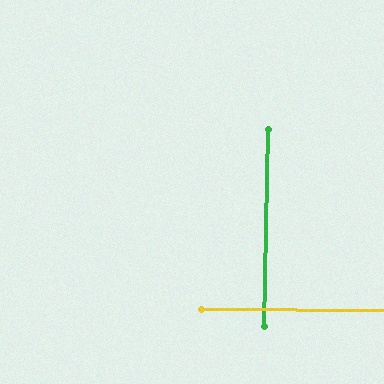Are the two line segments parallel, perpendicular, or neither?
Perpendicular — they meet at approximately 89°.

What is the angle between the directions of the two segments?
Approximately 89 degrees.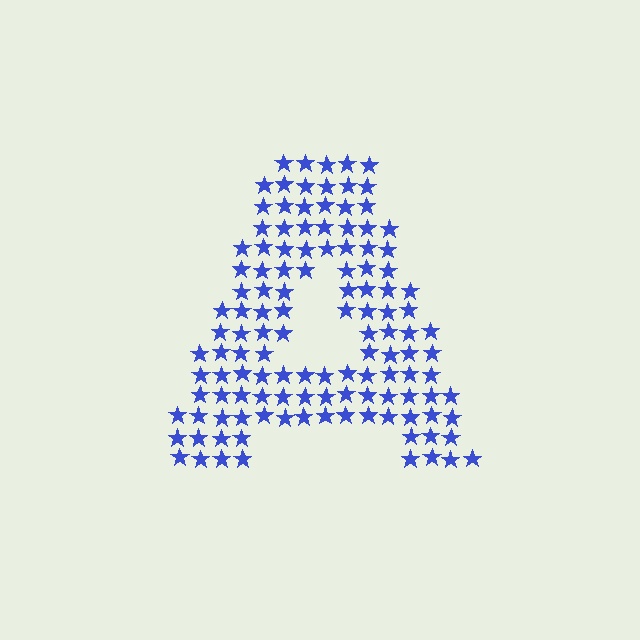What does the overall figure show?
The overall figure shows the letter A.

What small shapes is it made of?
It is made of small stars.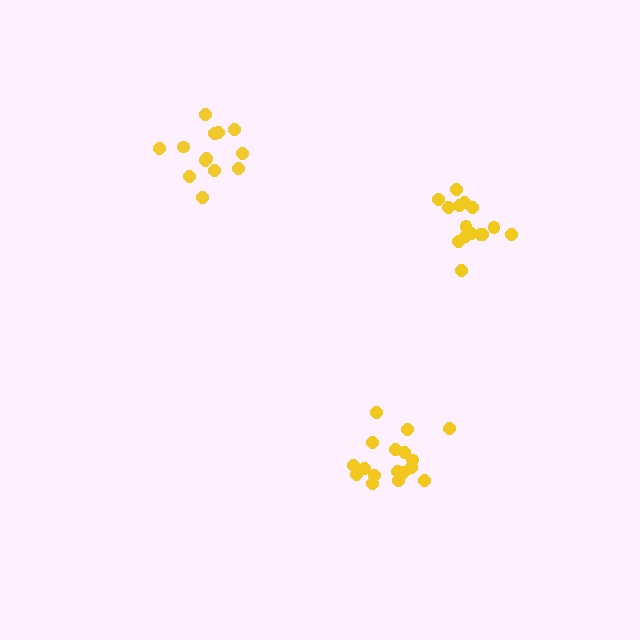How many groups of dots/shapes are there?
There are 3 groups.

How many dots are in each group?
Group 1: 17 dots, Group 2: 15 dots, Group 3: 13 dots (45 total).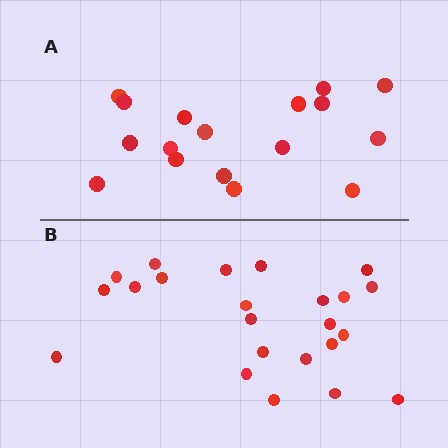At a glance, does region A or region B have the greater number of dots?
Region B (the bottom region) has more dots.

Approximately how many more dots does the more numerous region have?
Region B has about 6 more dots than region A.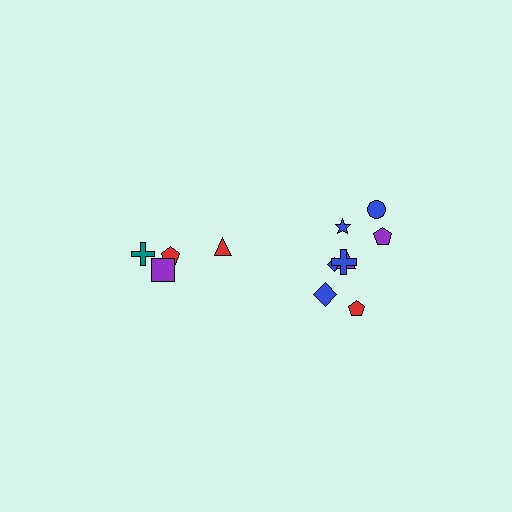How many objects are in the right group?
There are 8 objects.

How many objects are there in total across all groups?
There are 12 objects.